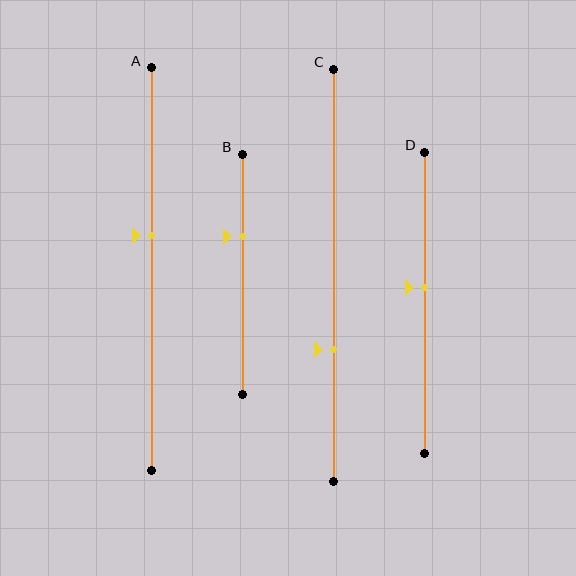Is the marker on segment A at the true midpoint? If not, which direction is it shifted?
No, the marker on segment A is shifted upward by about 8% of the segment length.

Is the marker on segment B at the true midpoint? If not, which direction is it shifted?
No, the marker on segment B is shifted upward by about 16% of the segment length.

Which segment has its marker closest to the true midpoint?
Segment D has its marker closest to the true midpoint.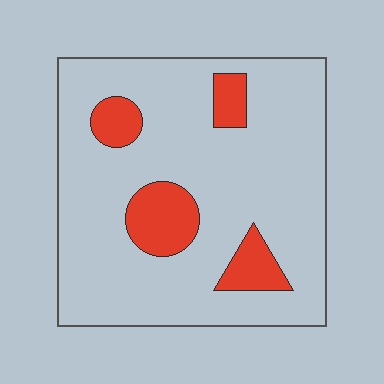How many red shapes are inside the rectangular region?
4.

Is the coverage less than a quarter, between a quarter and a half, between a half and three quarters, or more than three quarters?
Less than a quarter.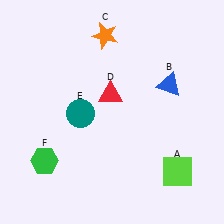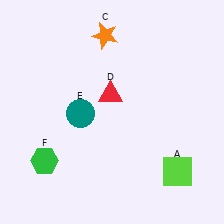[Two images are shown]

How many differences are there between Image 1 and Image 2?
There is 1 difference between the two images.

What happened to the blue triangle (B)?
The blue triangle (B) was removed in Image 2. It was in the top-right area of Image 1.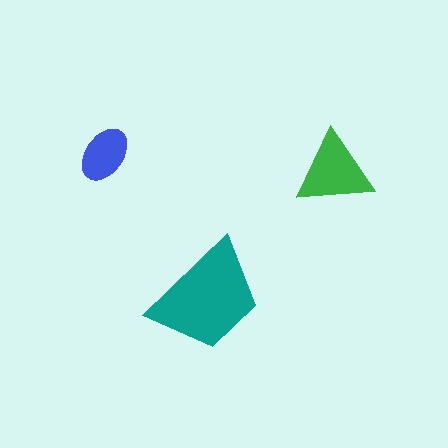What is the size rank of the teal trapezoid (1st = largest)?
1st.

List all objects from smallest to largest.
The blue ellipse, the green triangle, the teal trapezoid.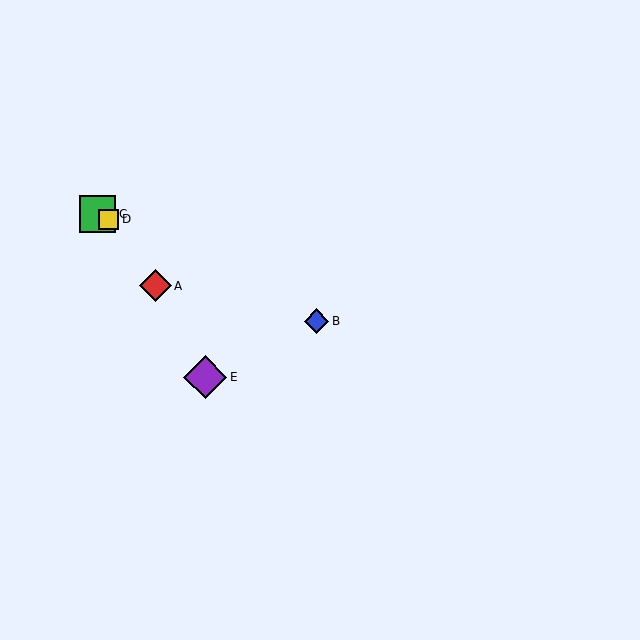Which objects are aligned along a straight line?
Objects B, C, D are aligned along a straight line.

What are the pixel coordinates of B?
Object B is at (317, 321).